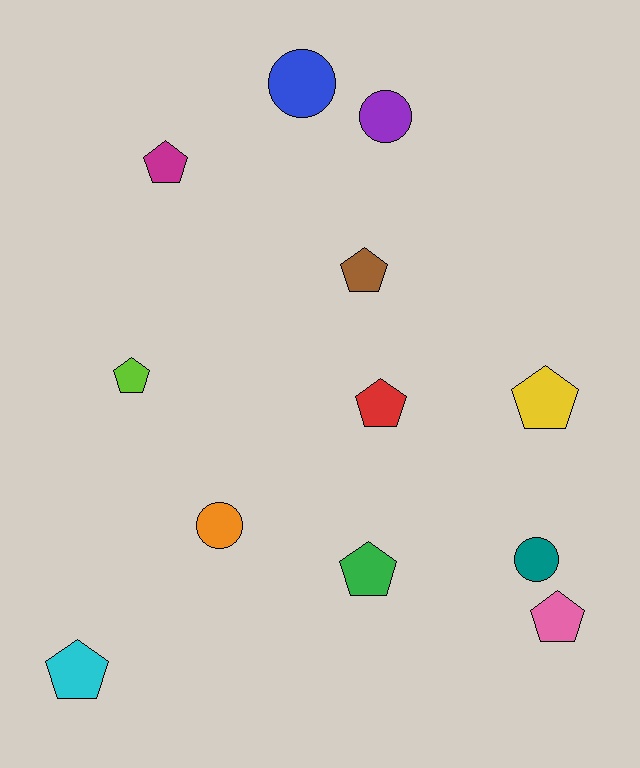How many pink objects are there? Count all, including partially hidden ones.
There is 1 pink object.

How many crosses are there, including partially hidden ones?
There are no crosses.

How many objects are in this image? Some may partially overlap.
There are 12 objects.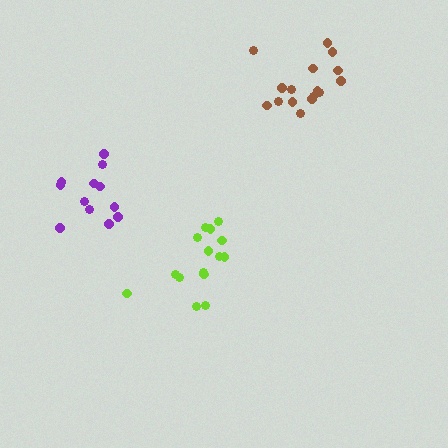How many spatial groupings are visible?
There are 3 spatial groupings.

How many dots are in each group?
Group 1: 15 dots, Group 2: 12 dots, Group 3: 16 dots (43 total).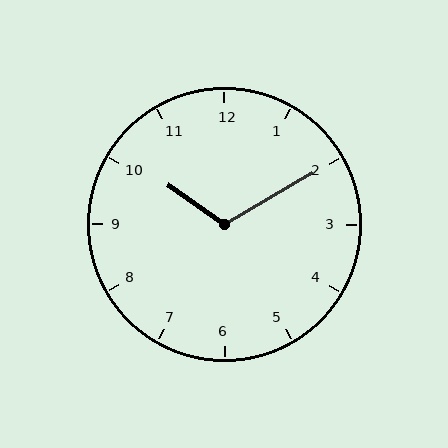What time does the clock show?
10:10.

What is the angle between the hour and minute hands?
Approximately 115 degrees.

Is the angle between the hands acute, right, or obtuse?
It is obtuse.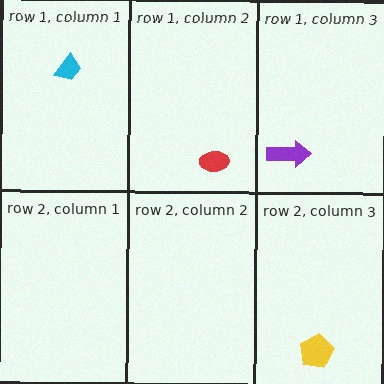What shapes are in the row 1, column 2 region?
The red ellipse.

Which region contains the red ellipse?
The row 1, column 2 region.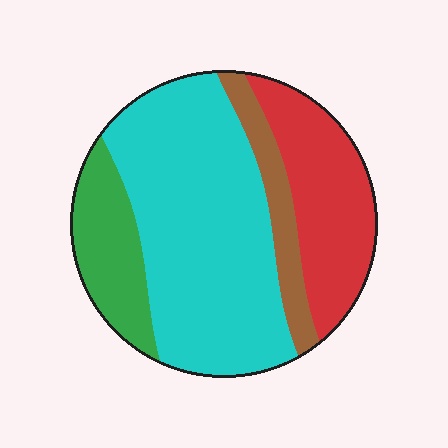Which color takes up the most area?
Cyan, at roughly 50%.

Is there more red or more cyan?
Cyan.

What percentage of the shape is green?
Green covers around 15% of the shape.